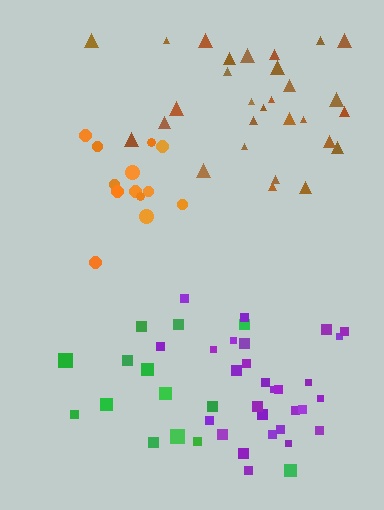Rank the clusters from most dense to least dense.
orange, purple, brown, green.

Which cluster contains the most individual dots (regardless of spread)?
Brown (30).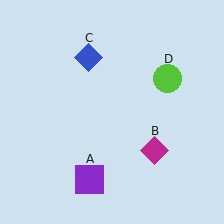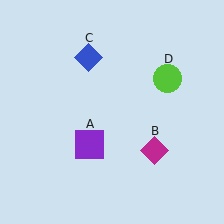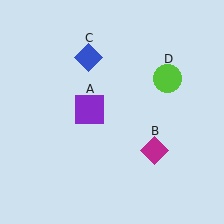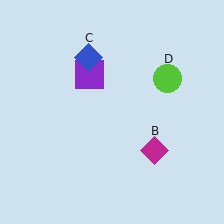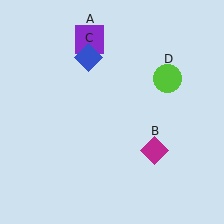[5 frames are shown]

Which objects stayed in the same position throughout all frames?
Magenta diamond (object B) and blue diamond (object C) and lime circle (object D) remained stationary.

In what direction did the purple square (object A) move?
The purple square (object A) moved up.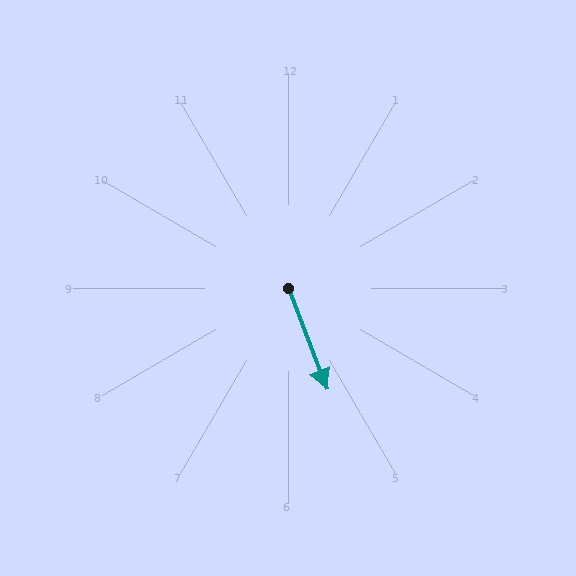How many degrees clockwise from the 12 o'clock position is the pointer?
Approximately 159 degrees.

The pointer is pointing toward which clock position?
Roughly 5 o'clock.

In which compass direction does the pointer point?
South.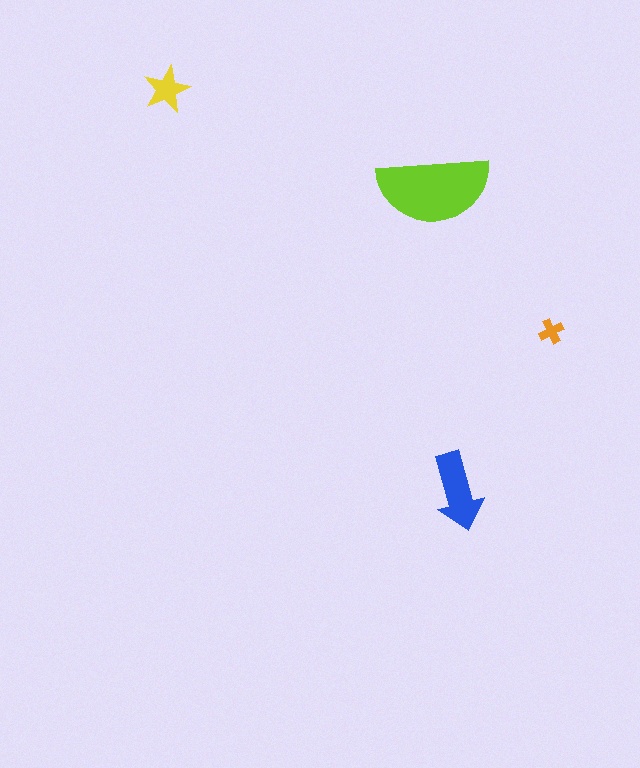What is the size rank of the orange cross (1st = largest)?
4th.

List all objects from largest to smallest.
The lime semicircle, the blue arrow, the yellow star, the orange cross.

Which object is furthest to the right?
The orange cross is rightmost.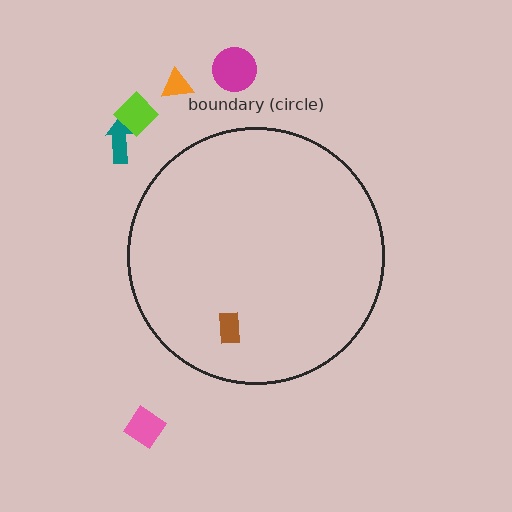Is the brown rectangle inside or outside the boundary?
Inside.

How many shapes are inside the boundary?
1 inside, 5 outside.